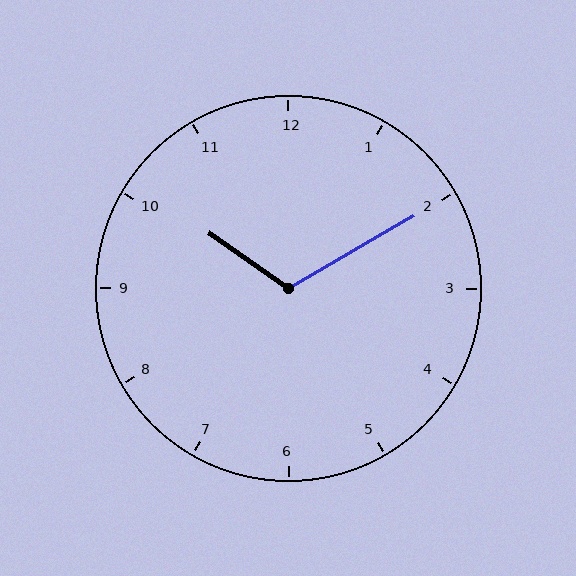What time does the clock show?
10:10.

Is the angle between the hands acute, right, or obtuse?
It is obtuse.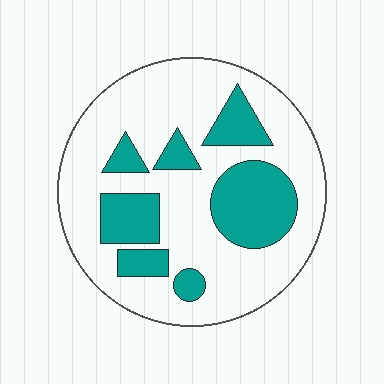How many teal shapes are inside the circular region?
7.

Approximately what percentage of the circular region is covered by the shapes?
Approximately 30%.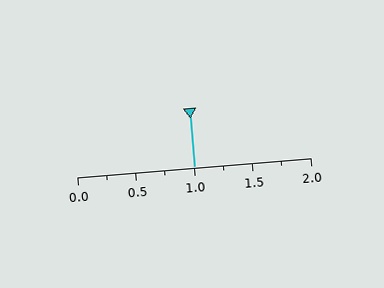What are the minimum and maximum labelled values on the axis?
The axis runs from 0.0 to 2.0.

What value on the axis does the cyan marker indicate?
The marker indicates approximately 1.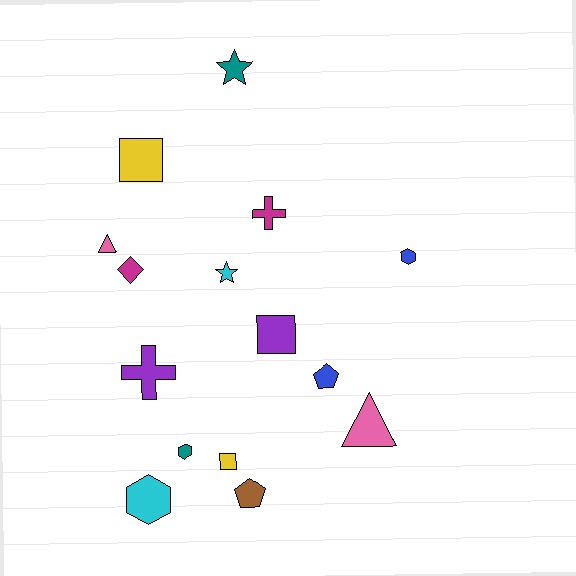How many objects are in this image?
There are 15 objects.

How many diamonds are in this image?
There is 1 diamond.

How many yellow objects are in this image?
There are 2 yellow objects.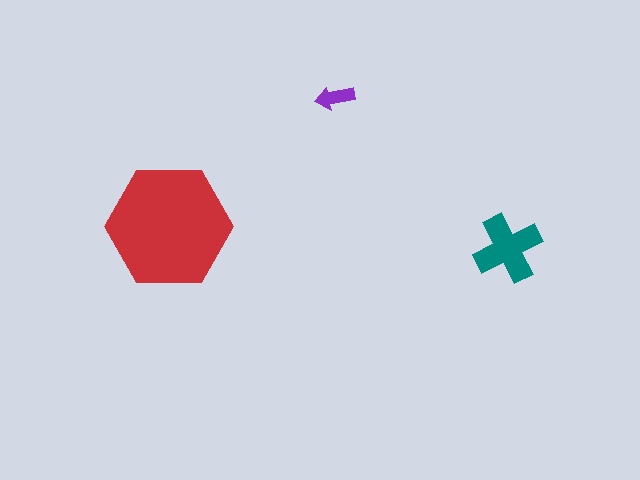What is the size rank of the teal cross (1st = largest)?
2nd.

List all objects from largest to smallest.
The red hexagon, the teal cross, the purple arrow.